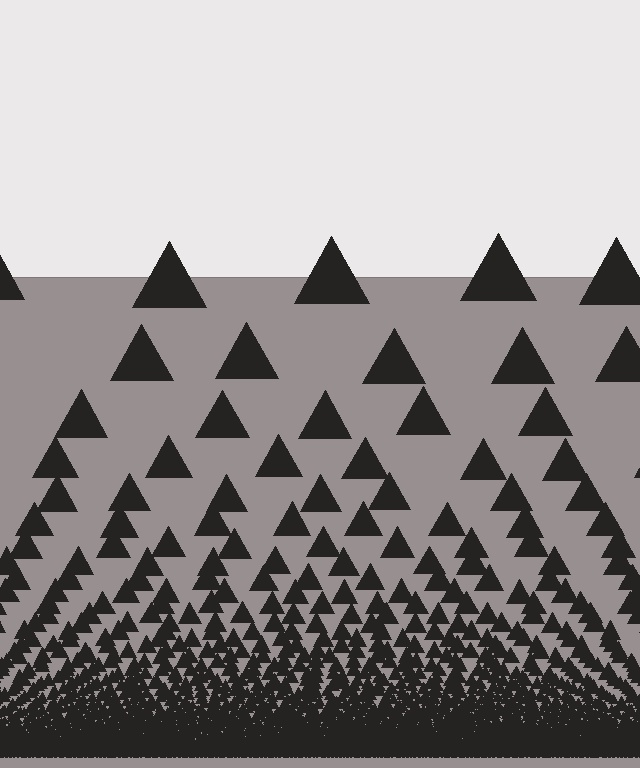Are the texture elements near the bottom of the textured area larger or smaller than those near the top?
Smaller. The gradient is inverted — elements near the bottom are smaller and denser.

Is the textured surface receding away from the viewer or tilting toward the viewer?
The surface appears to tilt toward the viewer. Texture elements get larger and sparser toward the top.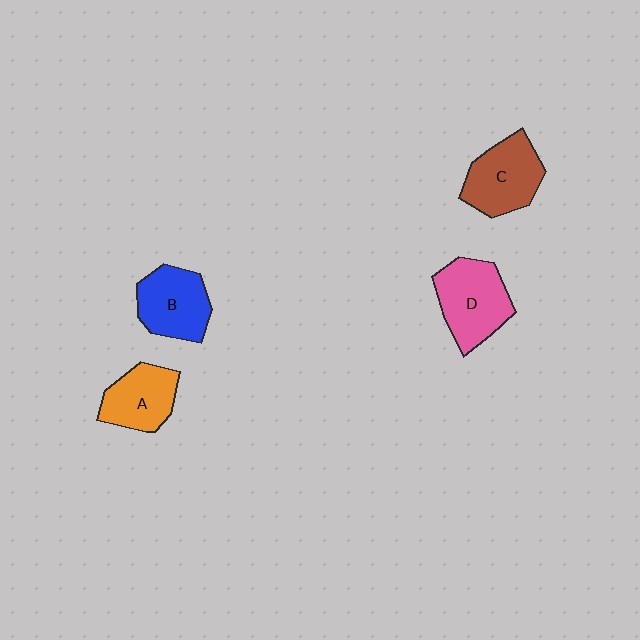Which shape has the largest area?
Shape D (pink).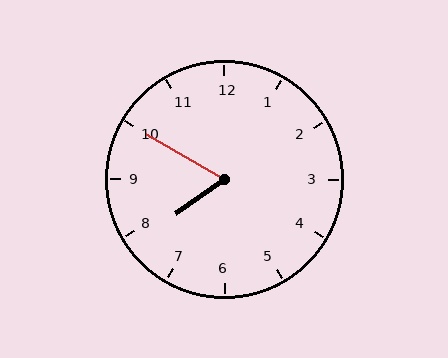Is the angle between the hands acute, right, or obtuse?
It is acute.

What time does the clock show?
7:50.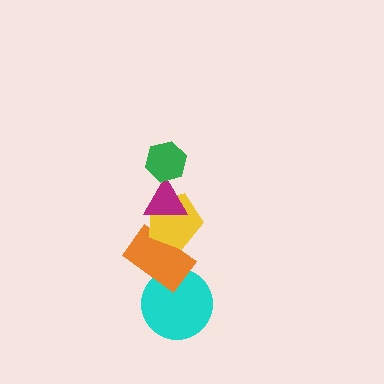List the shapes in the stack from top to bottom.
From top to bottom: the green hexagon, the magenta triangle, the yellow pentagon, the orange rectangle, the cyan circle.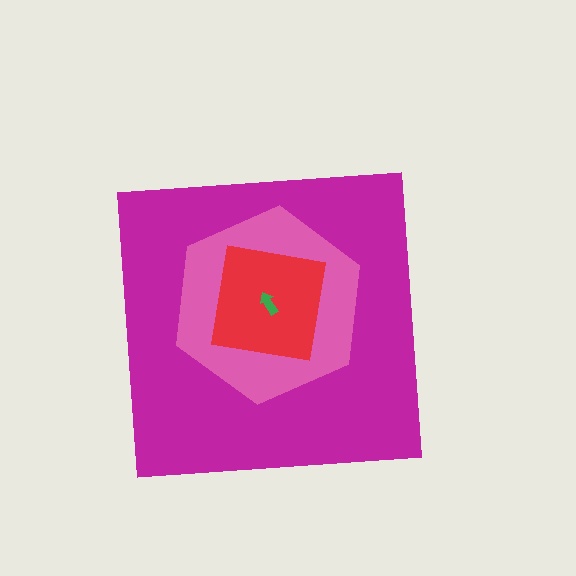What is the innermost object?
The green arrow.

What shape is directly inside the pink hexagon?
The red square.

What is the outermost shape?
The magenta square.